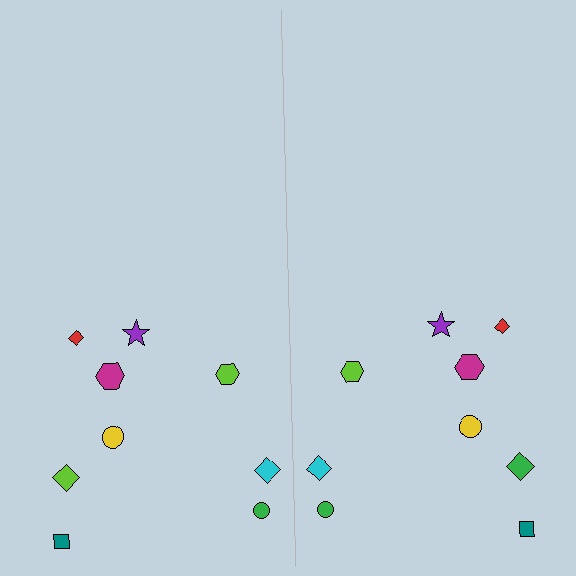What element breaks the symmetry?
The green diamond on the right side breaks the symmetry — its mirror counterpart is lime.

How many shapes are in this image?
There are 18 shapes in this image.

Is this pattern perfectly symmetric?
No, the pattern is not perfectly symmetric. The green diamond on the right side breaks the symmetry — its mirror counterpart is lime.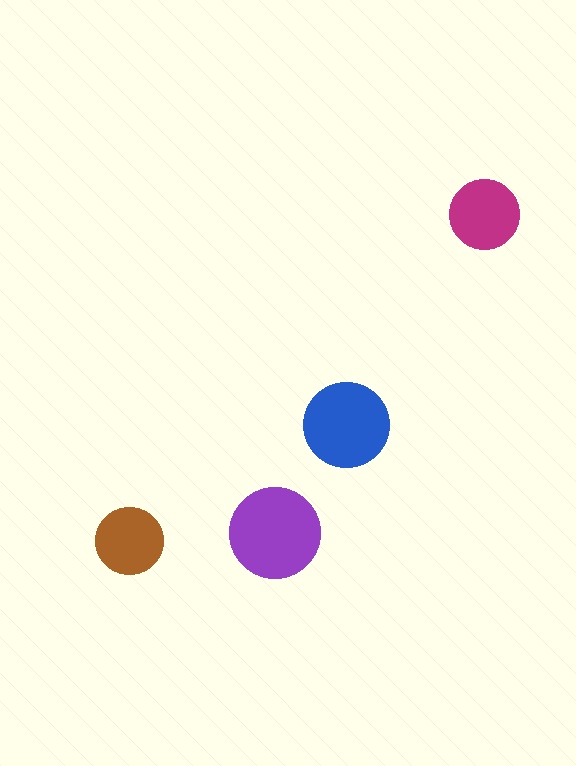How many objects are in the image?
There are 4 objects in the image.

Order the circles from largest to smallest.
the purple one, the blue one, the magenta one, the brown one.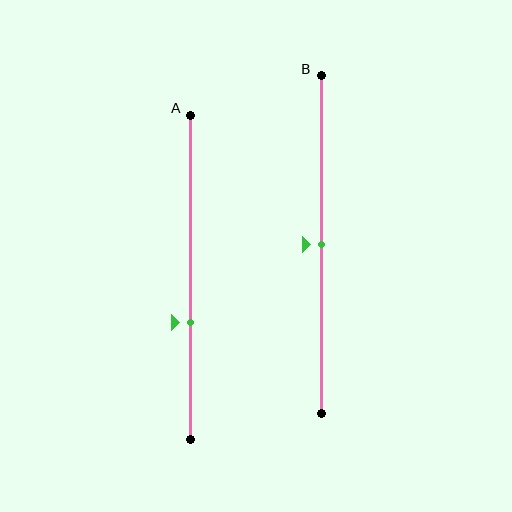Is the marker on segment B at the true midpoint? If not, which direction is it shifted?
Yes, the marker on segment B is at the true midpoint.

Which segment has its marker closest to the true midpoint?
Segment B has its marker closest to the true midpoint.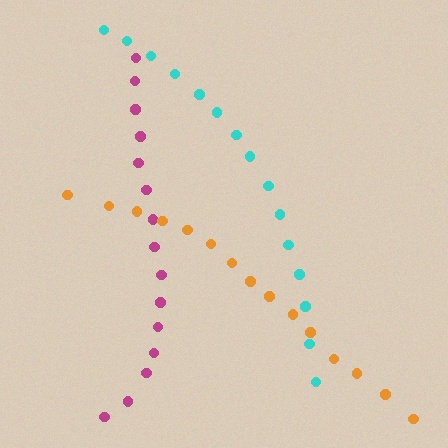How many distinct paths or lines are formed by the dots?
There are 3 distinct paths.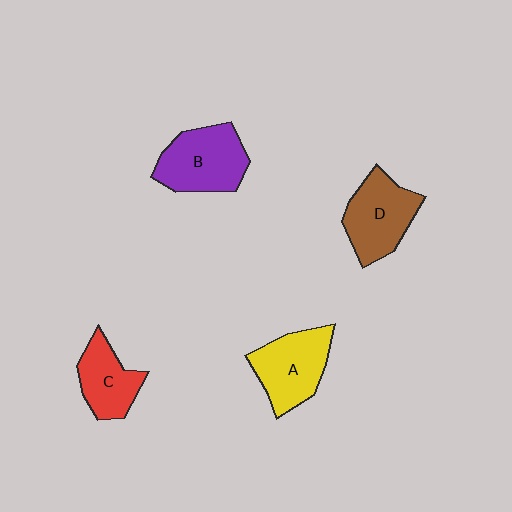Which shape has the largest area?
Shape B (purple).